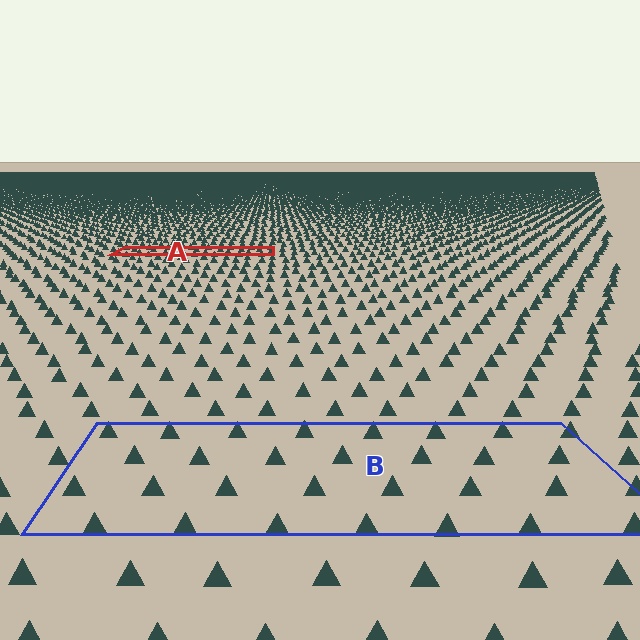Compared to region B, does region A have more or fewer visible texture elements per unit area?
Region A has more texture elements per unit area — they are packed more densely because it is farther away.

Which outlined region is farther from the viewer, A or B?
Region A is farther from the viewer — the texture elements inside it appear smaller and more densely packed.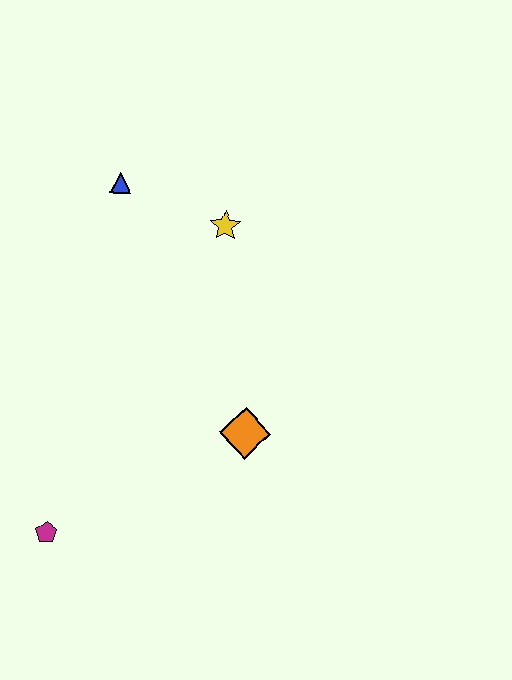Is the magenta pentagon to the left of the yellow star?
Yes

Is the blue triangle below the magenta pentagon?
No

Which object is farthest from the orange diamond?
The blue triangle is farthest from the orange diamond.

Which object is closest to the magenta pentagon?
The orange diamond is closest to the magenta pentagon.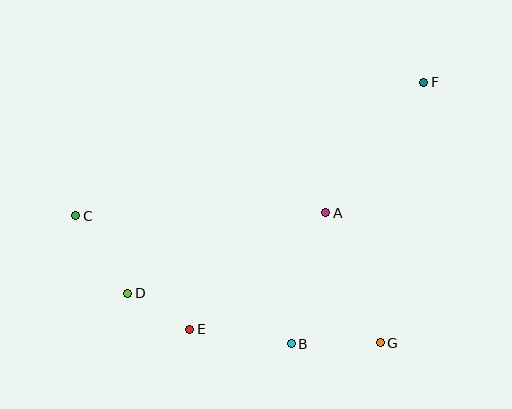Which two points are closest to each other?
Points D and E are closest to each other.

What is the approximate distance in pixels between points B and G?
The distance between B and G is approximately 89 pixels.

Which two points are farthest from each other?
Points C and F are farthest from each other.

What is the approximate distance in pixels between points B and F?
The distance between B and F is approximately 293 pixels.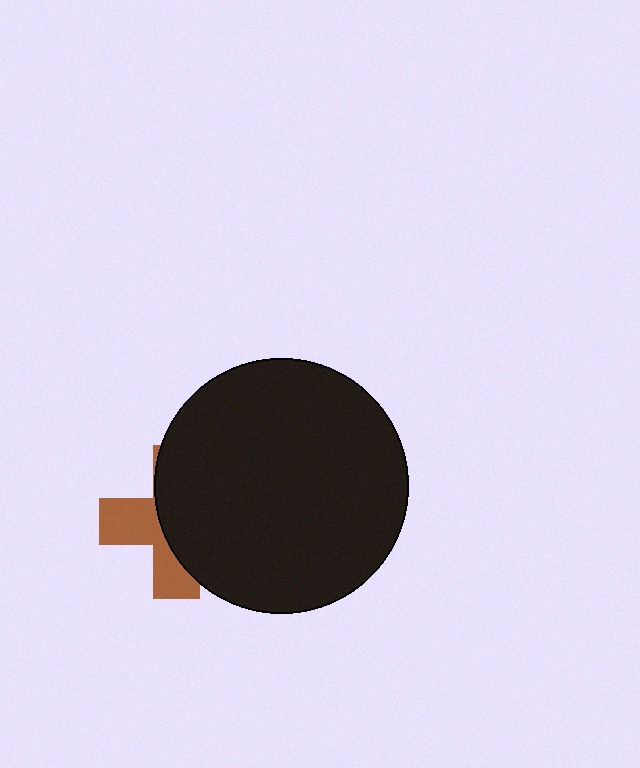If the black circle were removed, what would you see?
You would see the complete brown cross.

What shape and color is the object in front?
The object in front is a black circle.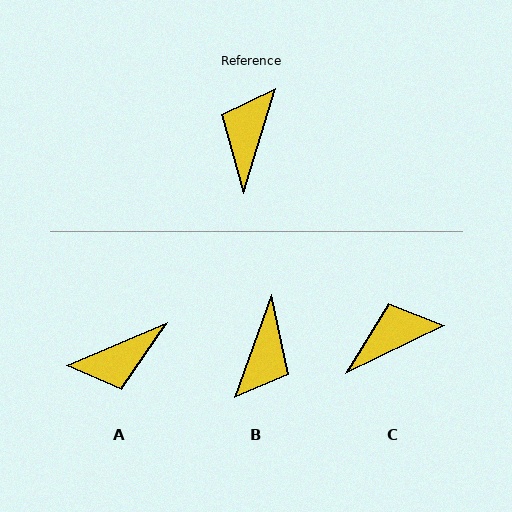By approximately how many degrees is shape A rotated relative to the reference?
Approximately 131 degrees counter-clockwise.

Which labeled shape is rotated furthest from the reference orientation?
B, about 177 degrees away.